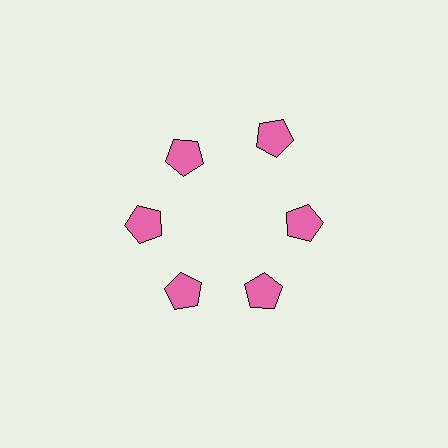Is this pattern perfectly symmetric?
No. The 6 pink pentagons are arranged in a ring, but one element near the 1 o'clock position is pushed outward from the center, breaking the 6-fold rotational symmetry.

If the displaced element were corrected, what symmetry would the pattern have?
It would have 6-fold rotational symmetry — the pattern would map onto itself every 60 degrees.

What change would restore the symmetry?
The symmetry would be restored by moving it inward, back onto the ring so that all 6 pentagons sit at equal angles and equal distance from the center.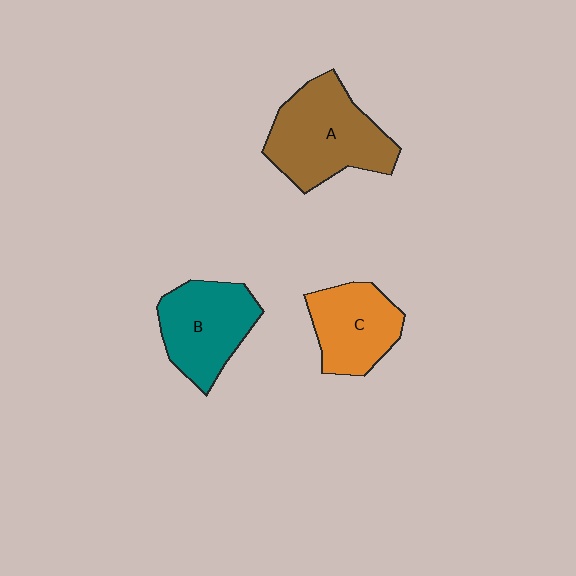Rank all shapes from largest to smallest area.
From largest to smallest: A (brown), B (teal), C (orange).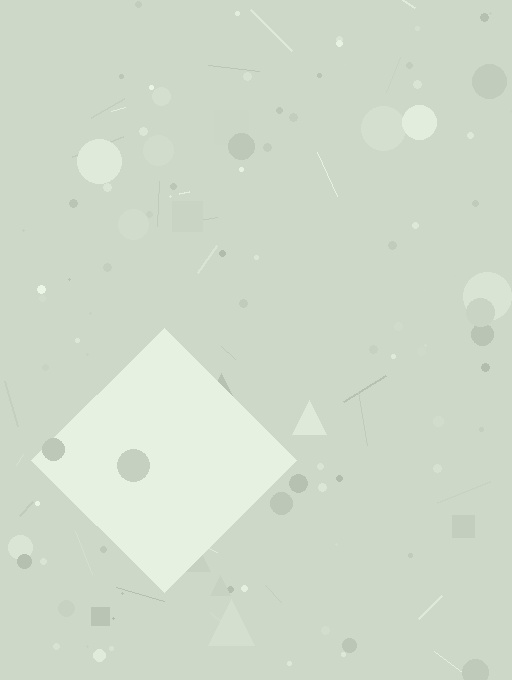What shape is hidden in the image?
A diamond is hidden in the image.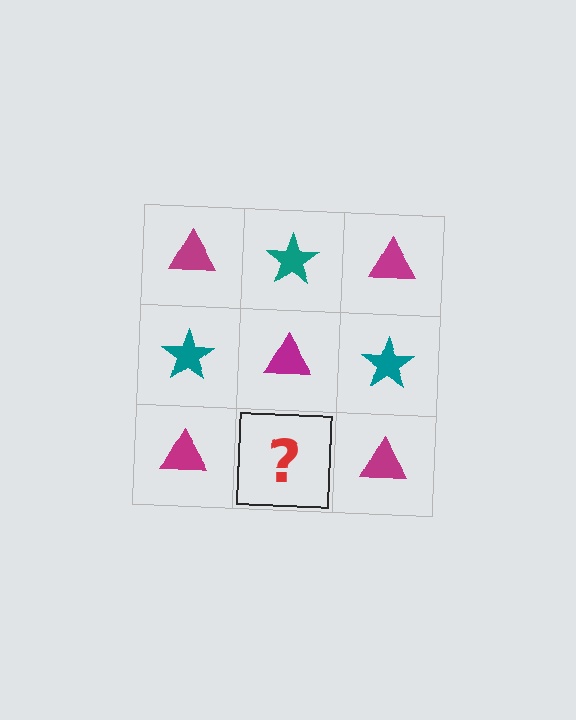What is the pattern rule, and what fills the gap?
The rule is that it alternates magenta triangle and teal star in a checkerboard pattern. The gap should be filled with a teal star.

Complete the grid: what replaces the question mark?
The question mark should be replaced with a teal star.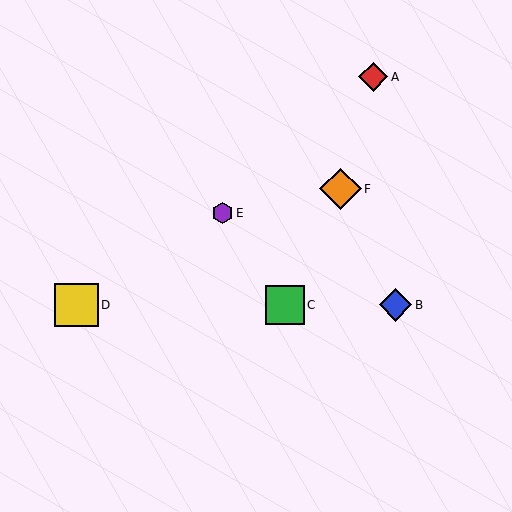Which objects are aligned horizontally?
Objects B, C, D are aligned horizontally.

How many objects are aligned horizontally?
3 objects (B, C, D) are aligned horizontally.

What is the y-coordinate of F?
Object F is at y≈189.